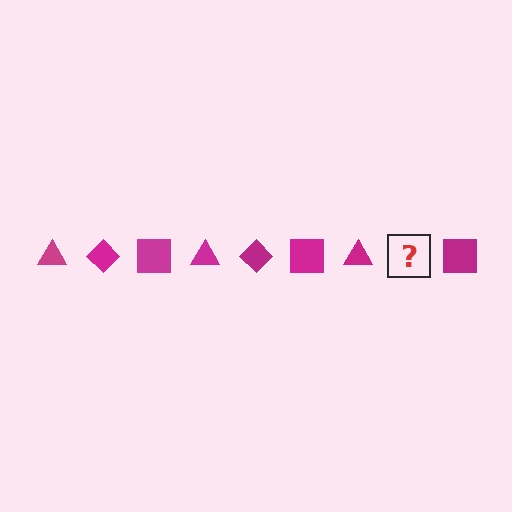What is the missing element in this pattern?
The missing element is a magenta diamond.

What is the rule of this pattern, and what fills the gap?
The rule is that the pattern cycles through triangle, diamond, square shapes in magenta. The gap should be filled with a magenta diamond.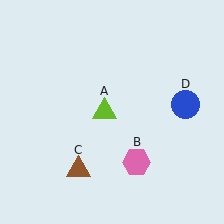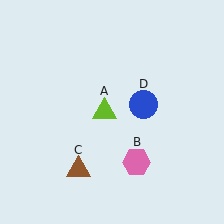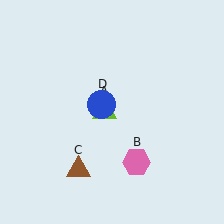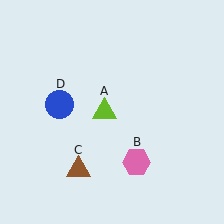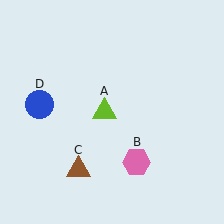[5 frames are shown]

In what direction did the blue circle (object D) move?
The blue circle (object D) moved left.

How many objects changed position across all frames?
1 object changed position: blue circle (object D).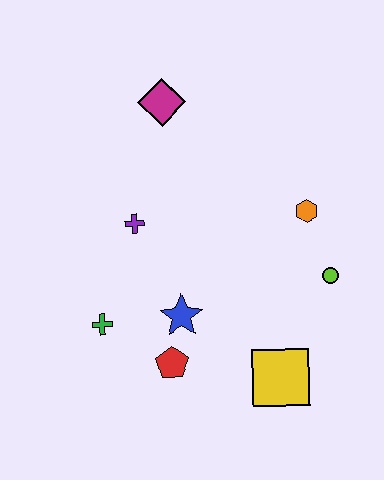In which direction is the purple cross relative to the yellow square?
The purple cross is above the yellow square.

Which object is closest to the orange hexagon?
The lime circle is closest to the orange hexagon.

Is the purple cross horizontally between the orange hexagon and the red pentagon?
No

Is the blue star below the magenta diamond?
Yes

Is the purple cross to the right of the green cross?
Yes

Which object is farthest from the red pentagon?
The magenta diamond is farthest from the red pentagon.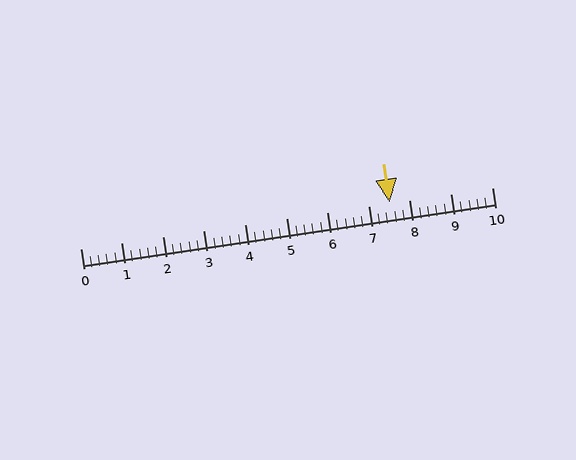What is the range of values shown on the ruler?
The ruler shows values from 0 to 10.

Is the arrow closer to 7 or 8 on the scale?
The arrow is closer to 8.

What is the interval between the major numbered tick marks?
The major tick marks are spaced 1 units apart.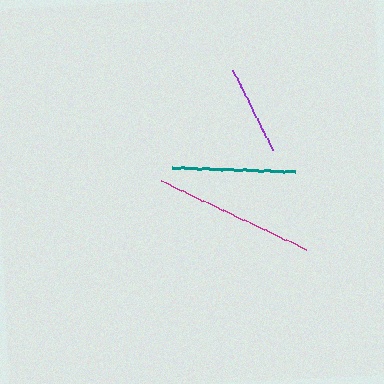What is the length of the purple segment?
The purple segment is approximately 89 pixels long.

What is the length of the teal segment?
The teal segment is approximately 123 pixels long.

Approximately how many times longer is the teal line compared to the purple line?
The teal line is approximately 1.4 times the length of the purple line.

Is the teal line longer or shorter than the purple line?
The teal line is longer than the purple line.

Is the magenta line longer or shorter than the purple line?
The magenta line is longer than the purple line.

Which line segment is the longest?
The magenta line is the longest at approximately 160 pixels.